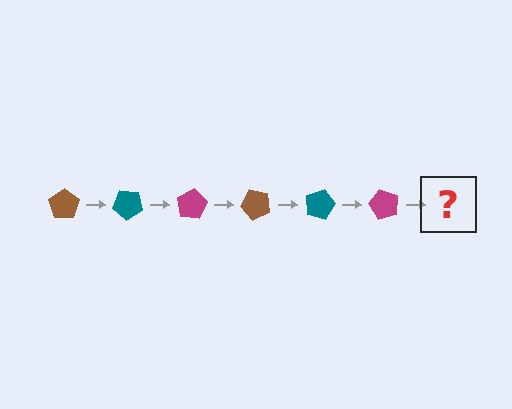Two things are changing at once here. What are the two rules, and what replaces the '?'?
The two rules are that it rotates 40 degrees each step and the color cycles through brown, teal, and magenta. The '?' should be a brown pentagon, rotated 240 degrees from the start.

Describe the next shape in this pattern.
It should be a brown pentagon, rotated 240 degrees from the start.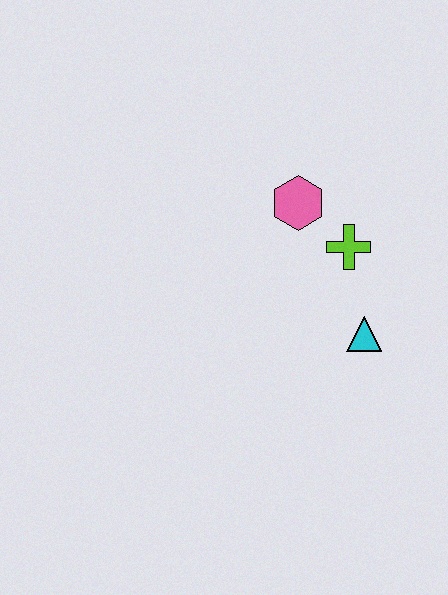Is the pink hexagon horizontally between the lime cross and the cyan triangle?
No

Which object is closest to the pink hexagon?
The lime cross is closest to the pink hexagon.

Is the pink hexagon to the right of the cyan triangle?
No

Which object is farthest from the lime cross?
The cyan triangle is farthest from the lime cross.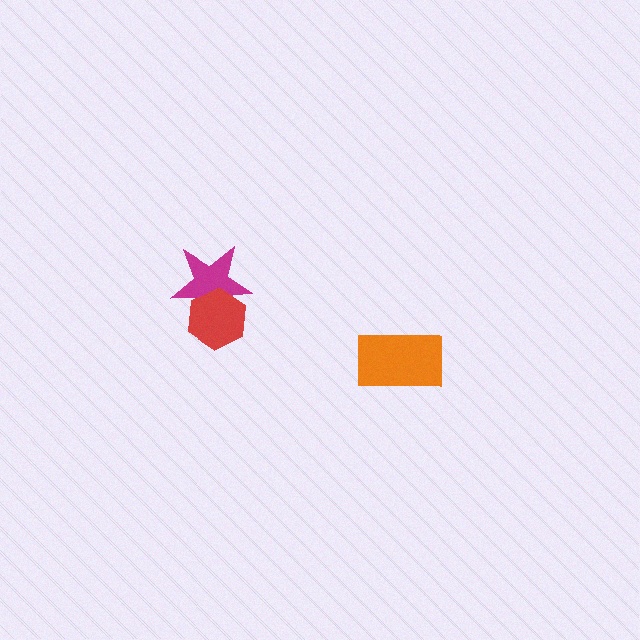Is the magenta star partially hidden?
Yes, it is partially covered by another shape.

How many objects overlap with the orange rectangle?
0 objects overlap with the orange rectangle.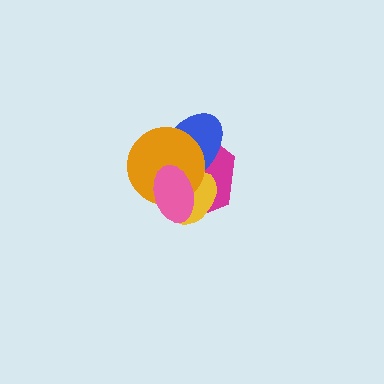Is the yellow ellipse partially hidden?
Yes, it is partially covered by another shape.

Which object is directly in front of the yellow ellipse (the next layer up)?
The blue ellipse is directly in front of the yellow ellipse.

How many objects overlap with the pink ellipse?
4 objects overlap with the pink ellipse.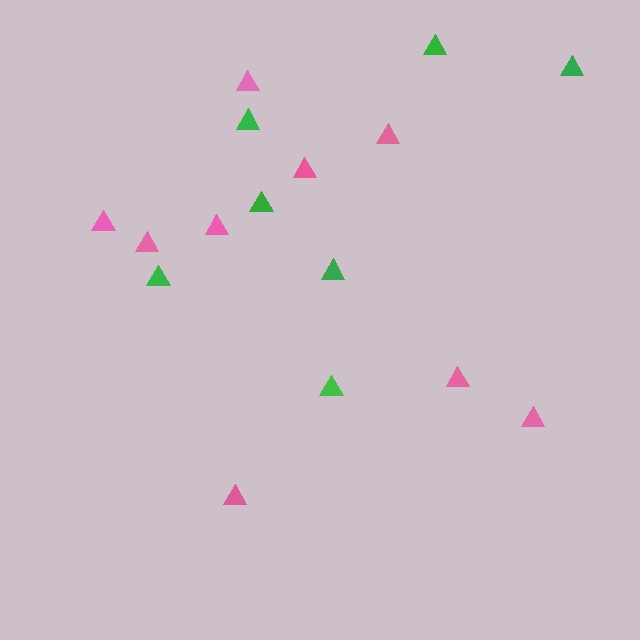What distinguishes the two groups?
There are 2 groups: one group of green triangles (7) and one group of pink triangles (9).